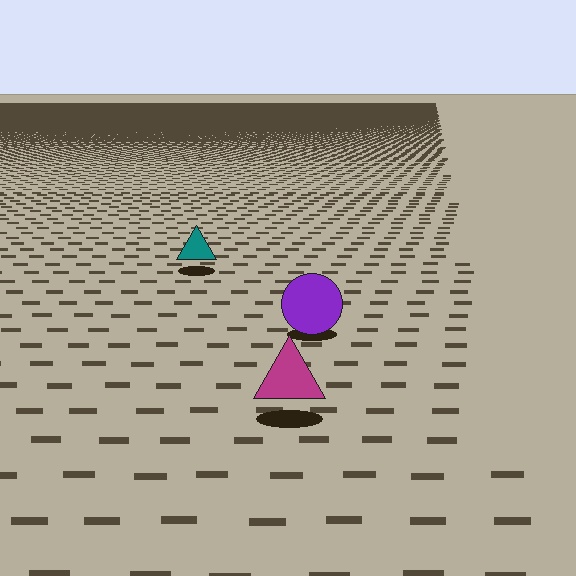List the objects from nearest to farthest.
From nearest to farthest: the magenta triangle, the purple circle, the teal triangle.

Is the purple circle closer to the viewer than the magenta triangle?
No. The magenta triangle is closer — you can tell from the texture gradient: the ground texture is coarser near it.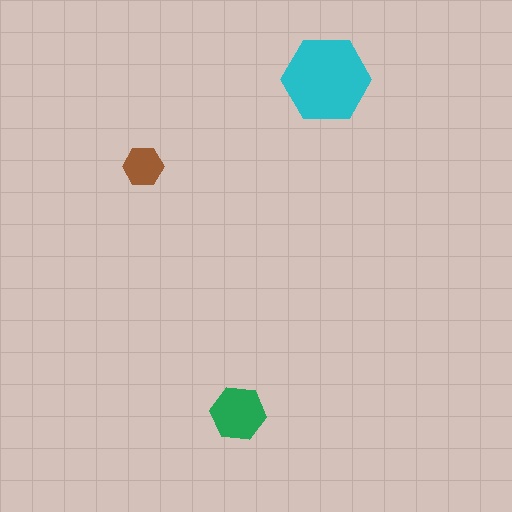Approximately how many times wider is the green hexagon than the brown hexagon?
About 1.5 times wider.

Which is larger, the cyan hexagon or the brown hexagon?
The cyan one.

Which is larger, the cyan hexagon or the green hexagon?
The cyan one.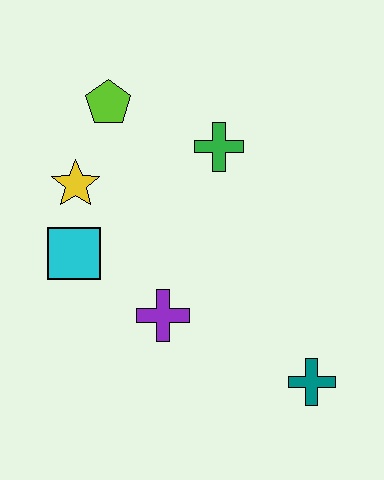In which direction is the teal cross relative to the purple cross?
The teal cross is to the right of the purple cross.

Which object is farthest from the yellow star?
The teal cross is farthest from the yellow star.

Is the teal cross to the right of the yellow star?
Yes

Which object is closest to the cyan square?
The yellow star is closest to the cyan square.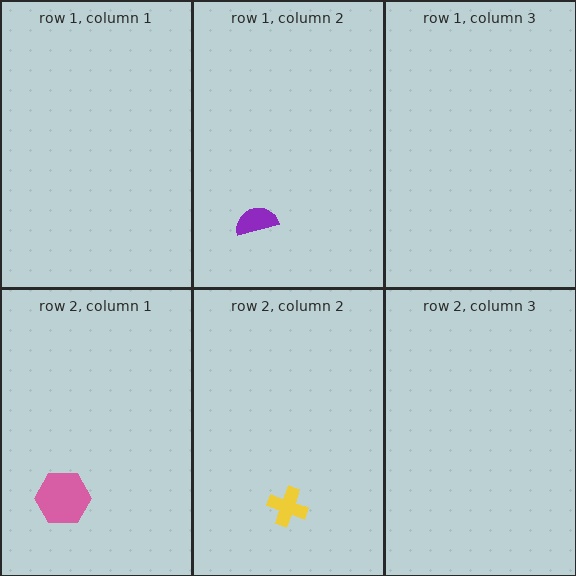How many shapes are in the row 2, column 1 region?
1.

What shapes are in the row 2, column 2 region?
The yellow cross.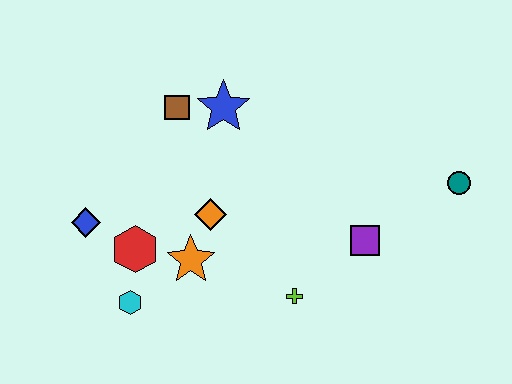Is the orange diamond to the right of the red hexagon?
Yes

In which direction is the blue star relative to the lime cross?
The blue star is above the lime cross.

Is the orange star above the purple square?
No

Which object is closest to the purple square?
The lime cross is closest to the purple square.